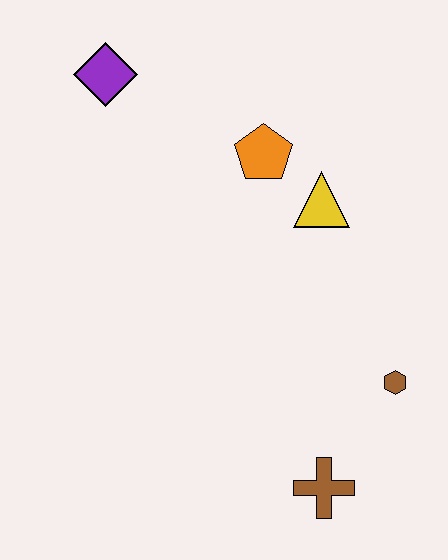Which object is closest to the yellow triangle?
The orange pentagon is closest to the yellow triangle.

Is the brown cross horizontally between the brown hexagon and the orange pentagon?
Yes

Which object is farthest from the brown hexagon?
The purple diamond is farthest from the brown hexagon.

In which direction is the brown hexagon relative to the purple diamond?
The brown hexagon is below the purple diamond.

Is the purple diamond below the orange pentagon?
No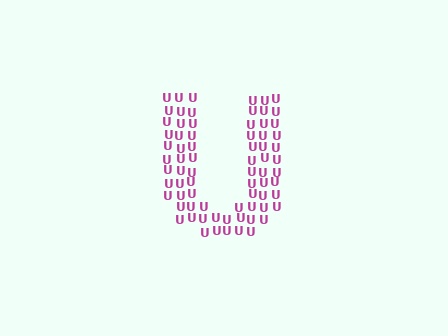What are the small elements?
The small elements are letter U's.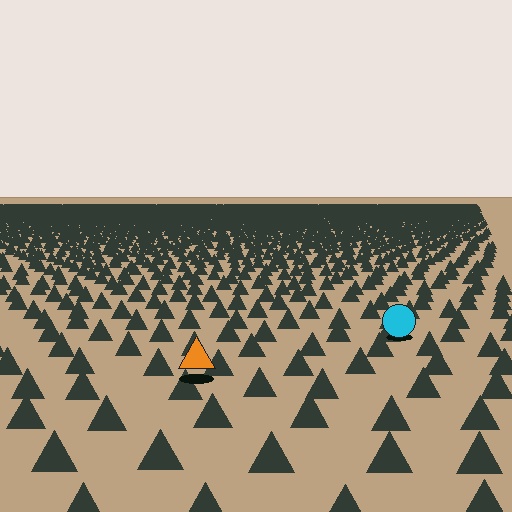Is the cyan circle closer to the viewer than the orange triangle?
No. The orange triangle is closer — you can tell from the texture gradient: the ground texture is coarser near it.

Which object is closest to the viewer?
The orange triangle is closest. The texture marks near it are larger and more spread out.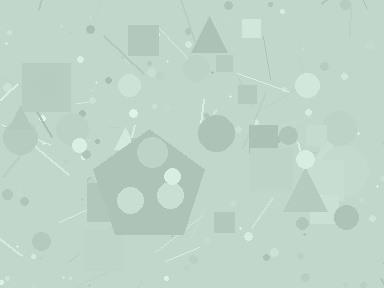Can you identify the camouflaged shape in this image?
The camouflaged shape is a pentagon.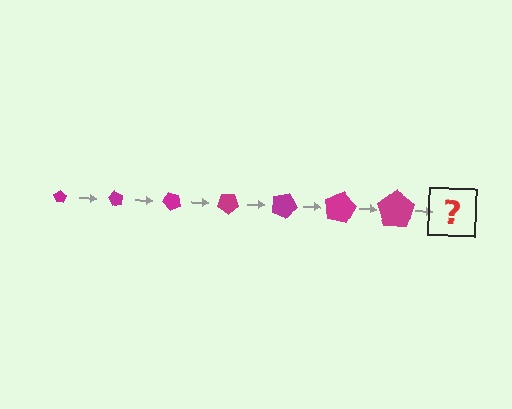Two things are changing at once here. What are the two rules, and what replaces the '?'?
The two rules are that the pentagon grows larger each step and it rotates 60 degrees each step. The '?' should be a pentagon, larger than the previous one and rotated 420 degrees from the start.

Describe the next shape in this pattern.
It should be a pentagon, larger than the previous one and rotated 420 degrees from the start.